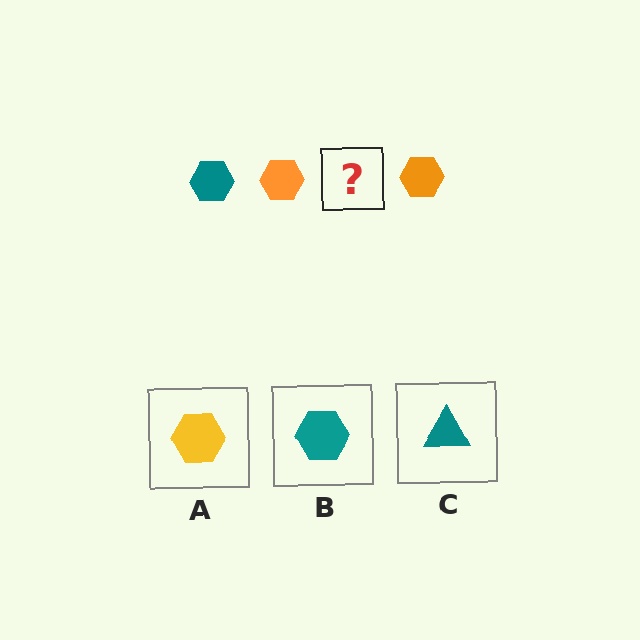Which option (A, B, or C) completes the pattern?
B.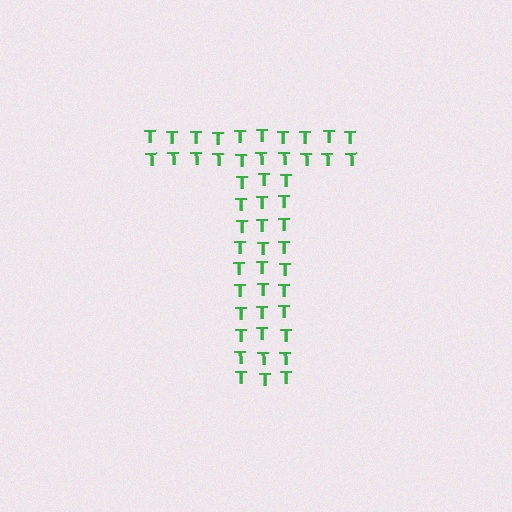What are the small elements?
The small elements are letter T's.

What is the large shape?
The large shape is the letter T.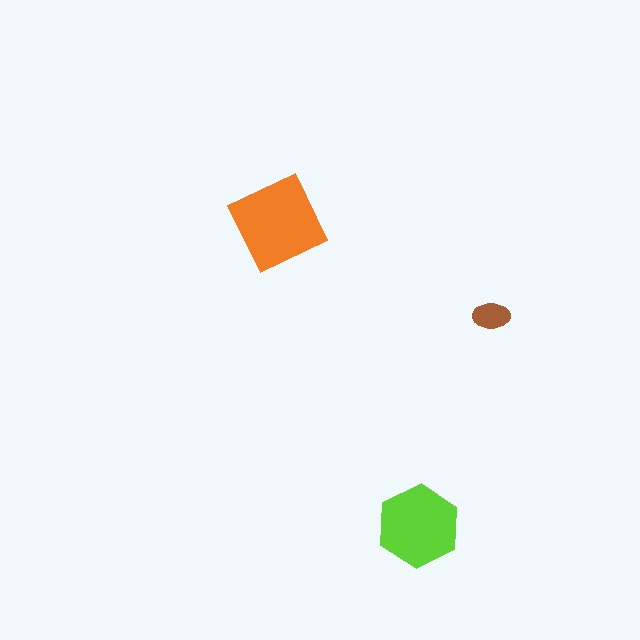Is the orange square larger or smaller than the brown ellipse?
Larger.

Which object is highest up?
The orange square is topmost.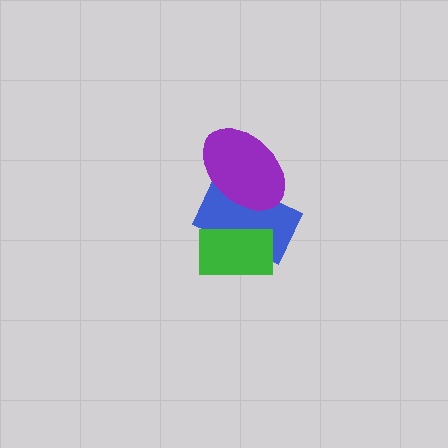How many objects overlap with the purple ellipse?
1 object overlaps with the purple ellipse.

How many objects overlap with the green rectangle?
1 object overlaps with the green rectangle.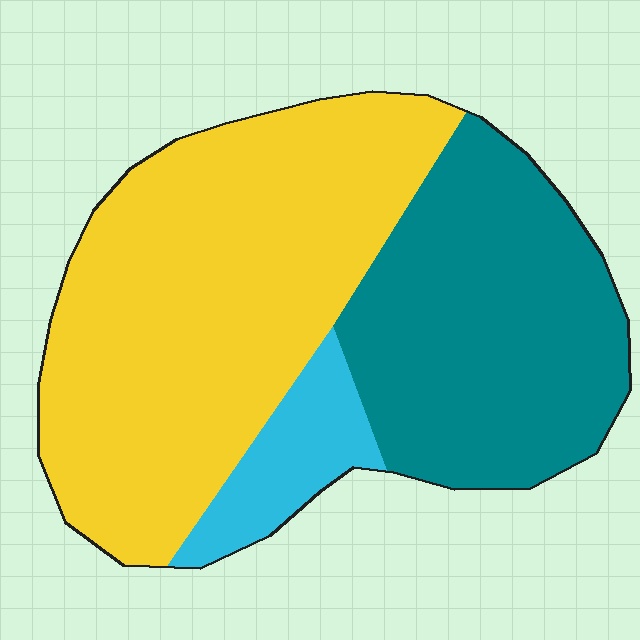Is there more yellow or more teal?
Yellow.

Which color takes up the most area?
Yellow, at roughly 55%.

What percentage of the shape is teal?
Teal takes up about three eighths (3/8) of the shape.